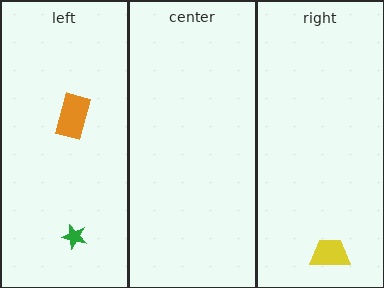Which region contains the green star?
The left region.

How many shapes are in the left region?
2.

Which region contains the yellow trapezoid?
The right region.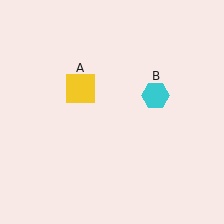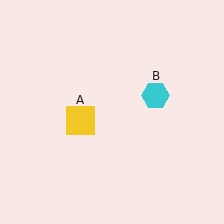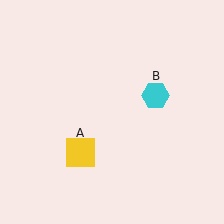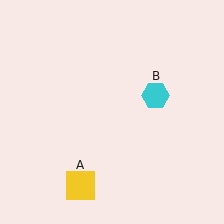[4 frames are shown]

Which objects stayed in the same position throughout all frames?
Cyan hexagon (object B) remained stationary.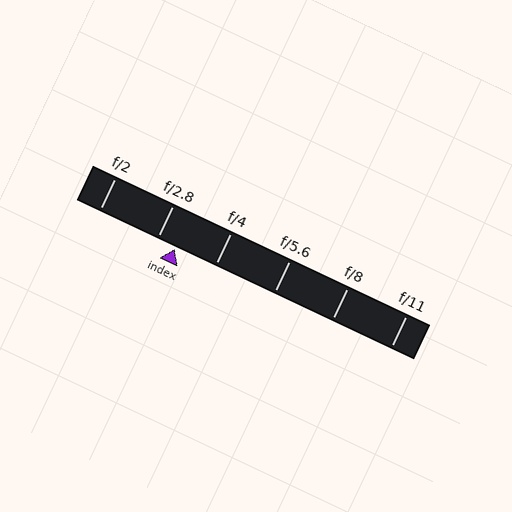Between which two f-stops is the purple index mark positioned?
The index mark is between f/2.8 and f/4.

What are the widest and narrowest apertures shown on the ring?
The widest aperture shown is f/2 and the narrowest is f/11.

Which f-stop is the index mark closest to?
The index mark is closest to f/2.8.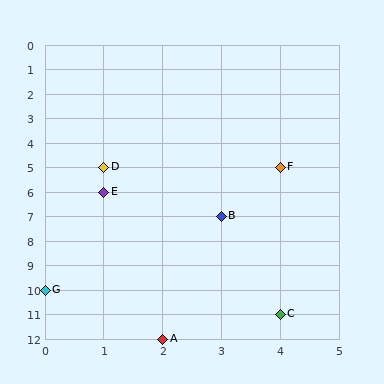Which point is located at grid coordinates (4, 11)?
Point C is at (4, 11).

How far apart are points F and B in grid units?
Points F and B are 1 column and 2 rows apart (about 2.2 grid units diagonally).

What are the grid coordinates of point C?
Point C is at grid coordinates (4, 11).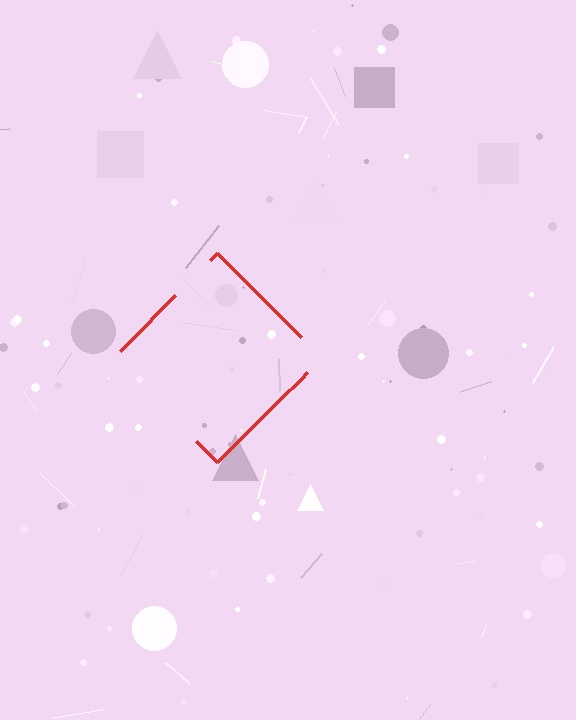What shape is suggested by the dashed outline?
The dashed outline suggests a diamond.